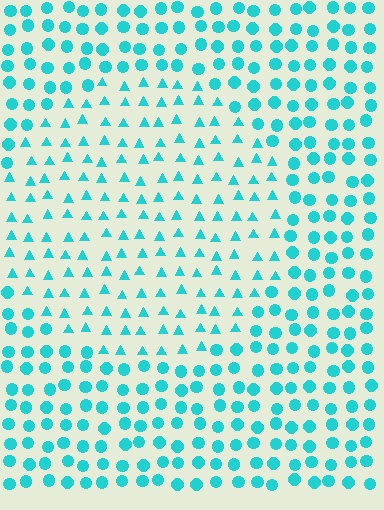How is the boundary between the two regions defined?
The boundary is defined by a change in element shape: triangles inside vs. circles outside. All elements share the same color and spacing.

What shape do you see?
I see a circle.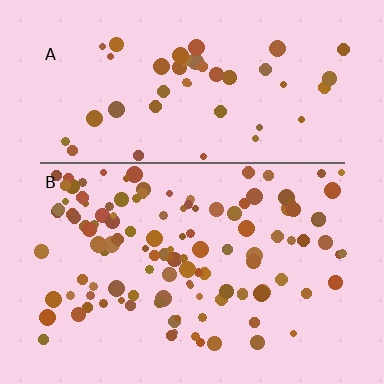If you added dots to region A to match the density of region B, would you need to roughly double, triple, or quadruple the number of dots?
Approximately double.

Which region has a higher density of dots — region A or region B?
B (the bottom).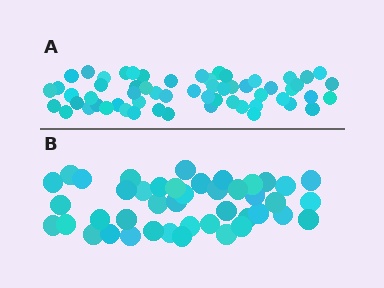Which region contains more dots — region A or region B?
Region A (the top region) has more dots.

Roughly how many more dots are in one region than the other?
Region A has approximately 15 more dots than region B.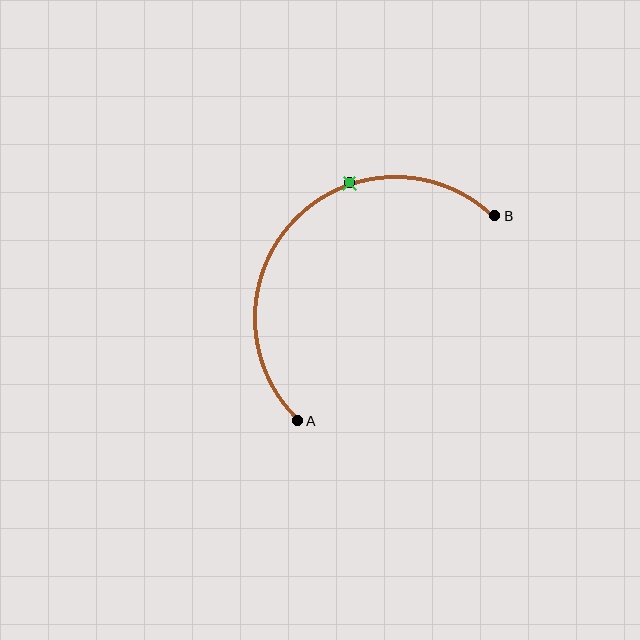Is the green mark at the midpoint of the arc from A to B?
No. The green mark lies on the arc but is closer to endpoint B. The arc midpoint would be at the point on the curve equidistant along the arc from both A and B.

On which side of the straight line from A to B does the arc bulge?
The arc bulges above and to the left of the straight line connecting A and B.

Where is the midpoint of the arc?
The arc midpoint is the point on the curve farthest from the straight line joining A and B. It sits above and to the left of that line.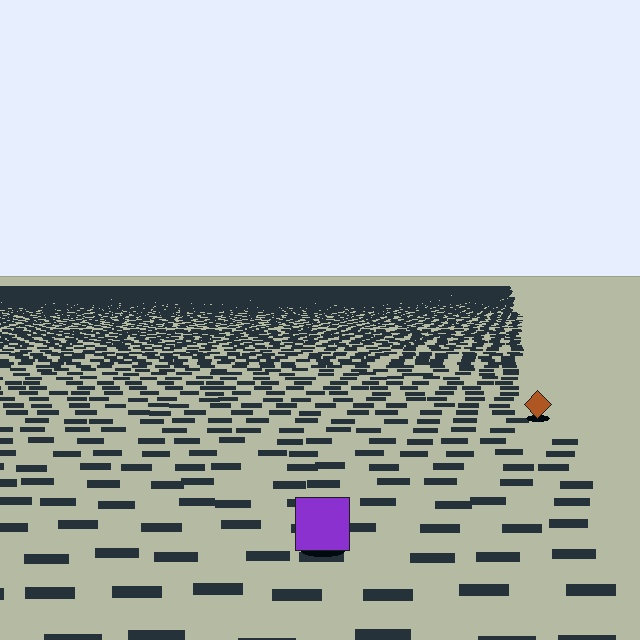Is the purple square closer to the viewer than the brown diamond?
Yes. The purple square is closer — you can tell from the texture gradient: the ground texture is coarser near it.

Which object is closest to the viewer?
The purple square is closest. The texture marks near it are larger and more spread out.